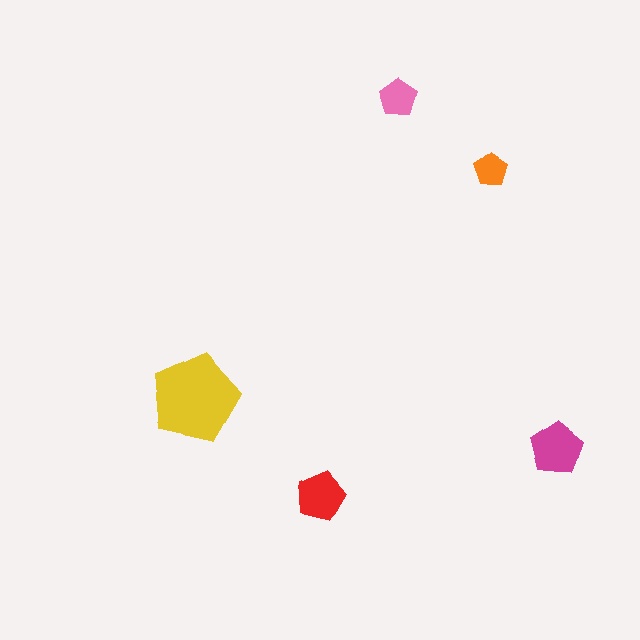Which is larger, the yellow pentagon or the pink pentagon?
The yellow one.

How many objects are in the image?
There are 5 objects in the image.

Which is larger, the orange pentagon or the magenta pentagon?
The magenta one.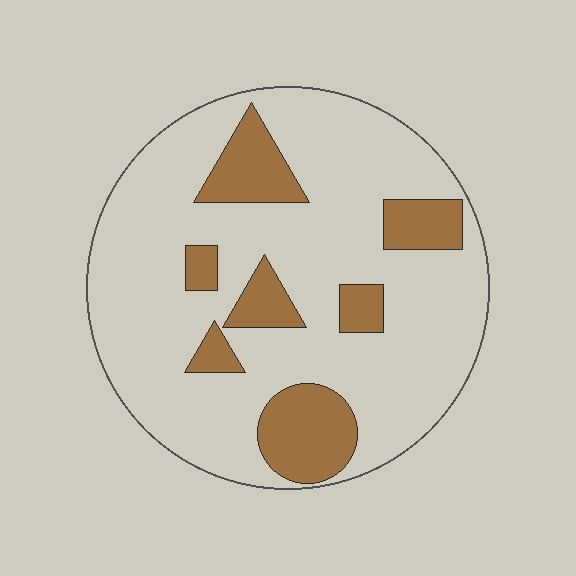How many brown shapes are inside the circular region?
7.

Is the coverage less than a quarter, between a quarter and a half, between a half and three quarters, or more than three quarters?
Less than a quarter.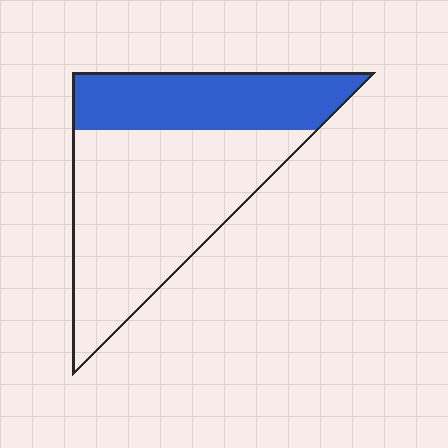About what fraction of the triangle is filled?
About one third (1/3).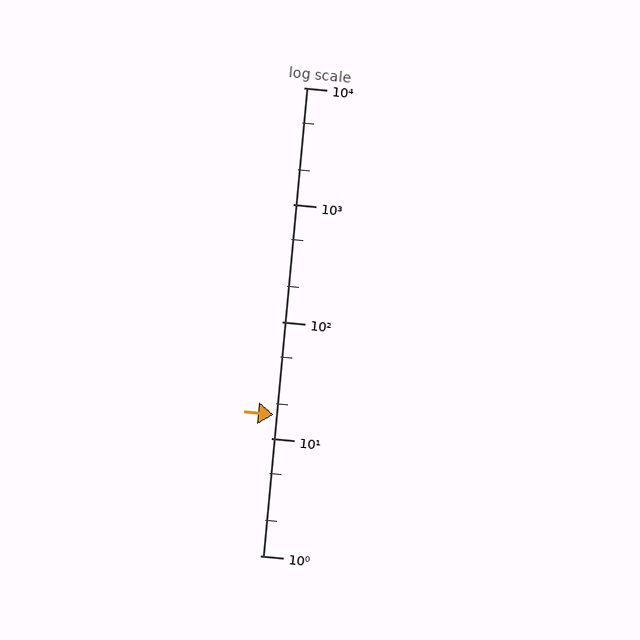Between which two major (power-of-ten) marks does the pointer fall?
The pointer is between 10 and 100.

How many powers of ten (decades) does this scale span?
The scale spans 4 decades, from 1 to 10000.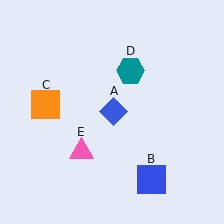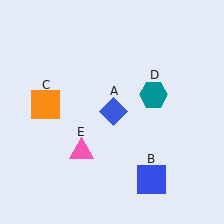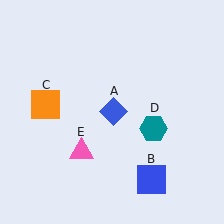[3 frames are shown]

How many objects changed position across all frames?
1 object changed position: teal hexagon (object D).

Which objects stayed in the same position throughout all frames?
Blue diamond (object A) and blue square (object B) and orange square (object C) and pink triangle (object E) remained stationary.